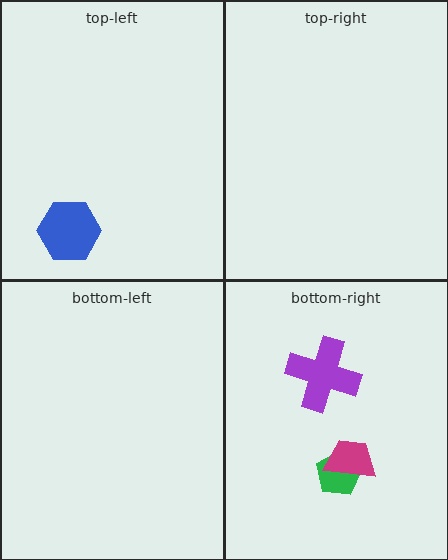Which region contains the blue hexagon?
The top-left region.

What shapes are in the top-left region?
The blue hexagon.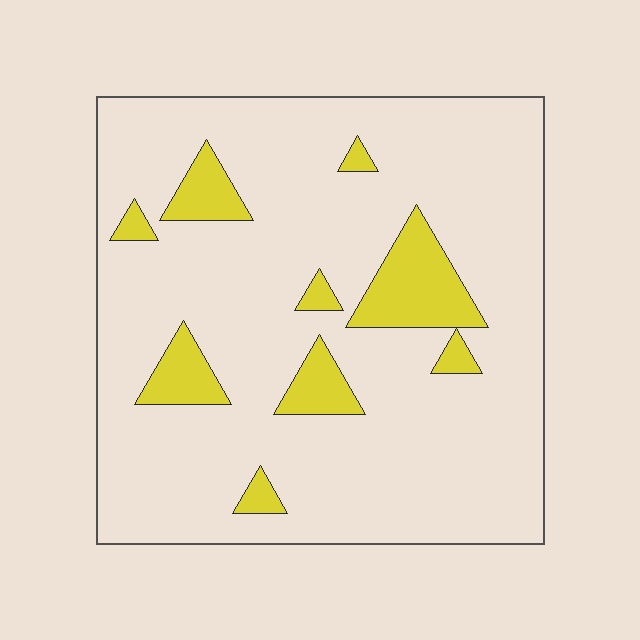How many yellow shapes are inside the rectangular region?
9.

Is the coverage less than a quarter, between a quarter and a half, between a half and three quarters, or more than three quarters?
Less than a quarter.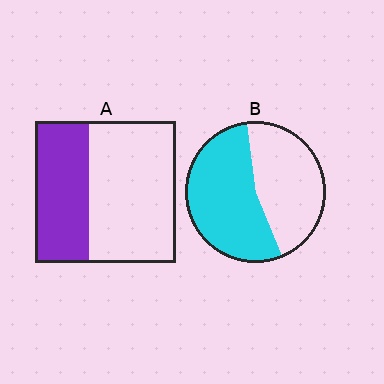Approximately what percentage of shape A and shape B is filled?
A is approximately 40% and B is approximately 55%.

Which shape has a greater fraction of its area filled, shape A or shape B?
Shape B.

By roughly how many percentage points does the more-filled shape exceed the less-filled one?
By roughly 15 percentage points (B over A).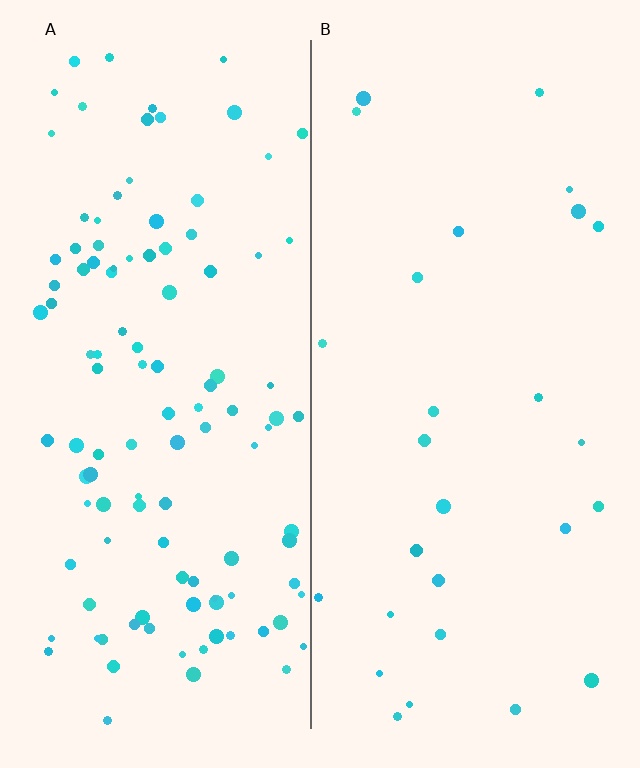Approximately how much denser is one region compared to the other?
Approximately 4.1× — region A over region B.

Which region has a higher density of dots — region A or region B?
A (the left).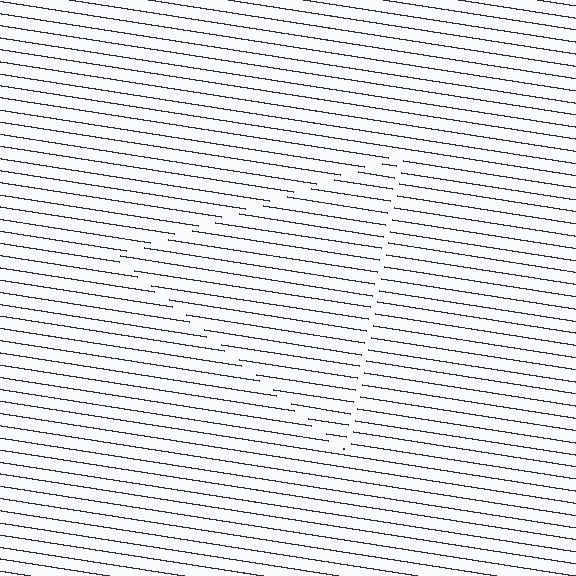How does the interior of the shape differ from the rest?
The interior of the shape contains the same grating, shifted by half a period — the contour is defined by the phase discontinuity where line-ends from the inner and outer gratings abut.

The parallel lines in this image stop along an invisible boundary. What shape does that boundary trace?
An illusory triangle. The interior of the shape contains the same grating, shifted by half a period — the contour is defined by the phase discontinuity where line-ends from the inner and outer gratings abut.